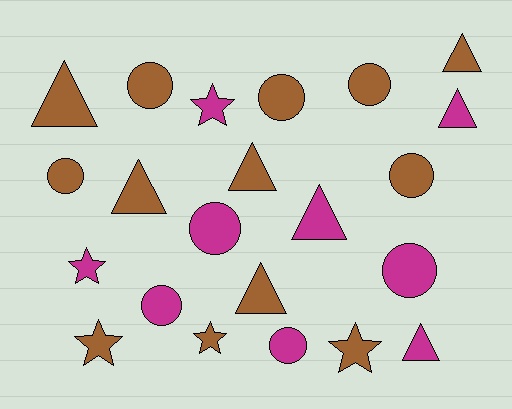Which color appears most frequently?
Brown, with 13 objects.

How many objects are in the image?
There are 22 objects.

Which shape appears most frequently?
Circle, with 9 objects.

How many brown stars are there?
There are 3 brown stars.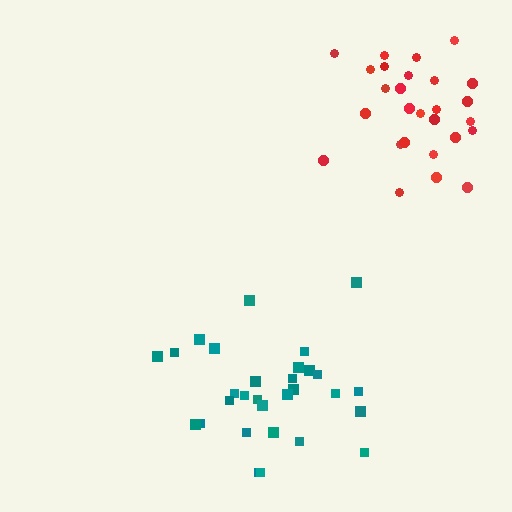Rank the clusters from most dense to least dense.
red, teal.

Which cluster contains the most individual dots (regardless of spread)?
Teal (30).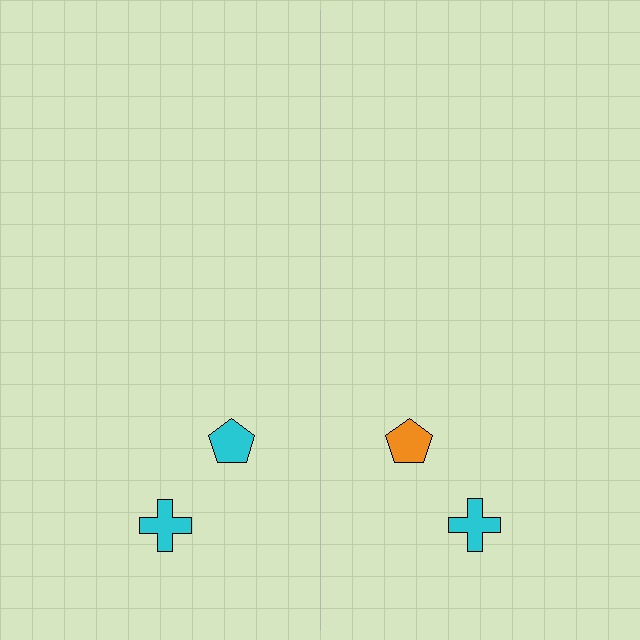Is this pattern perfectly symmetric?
No, the pattern is not perfectly symmetric. The orange pentagon on the right side breaks the symmetry — its mirror counterpart is cyan.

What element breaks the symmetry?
The orange pentagon on the right side breaks the symmetry — its mirror counterpart is cyan.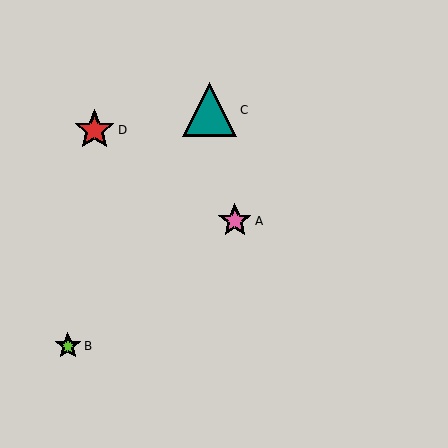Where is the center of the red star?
The center of the red star is at (94, 130).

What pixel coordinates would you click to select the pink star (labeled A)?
Click at (235, 221) to select the pink star A.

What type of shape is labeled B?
Shape B is a lime star.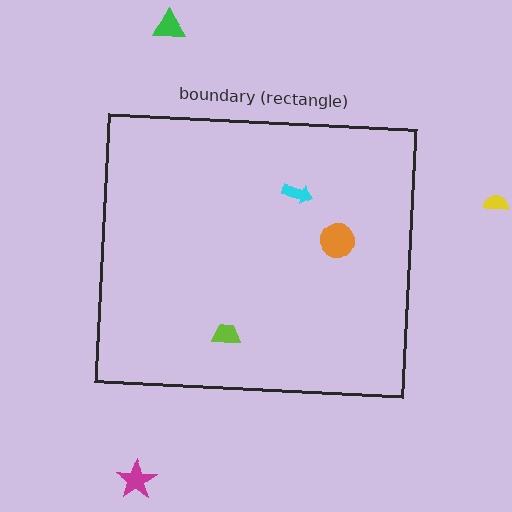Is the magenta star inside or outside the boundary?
Outside.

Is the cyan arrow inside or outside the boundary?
Inside.